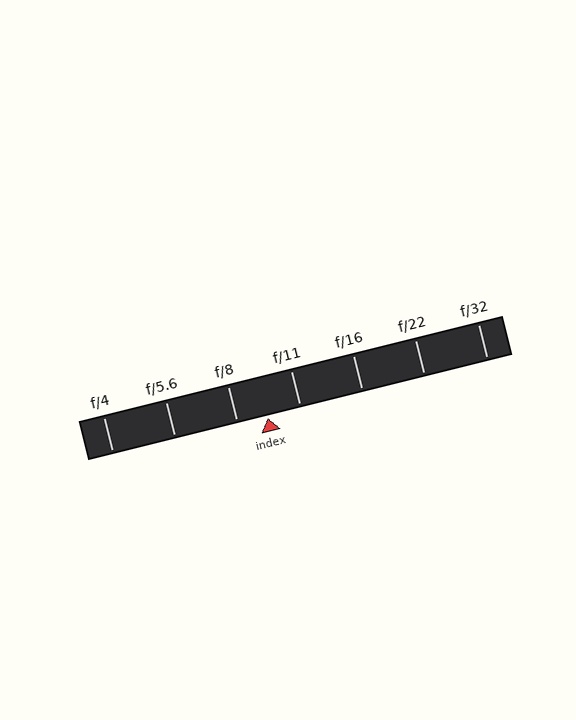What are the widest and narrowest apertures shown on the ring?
The widest aperture shown is f/4 and the narrowest is f/32.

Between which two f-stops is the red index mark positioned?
The index mark is between f/8 and f/11.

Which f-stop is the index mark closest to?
The index mark is closest to f/8.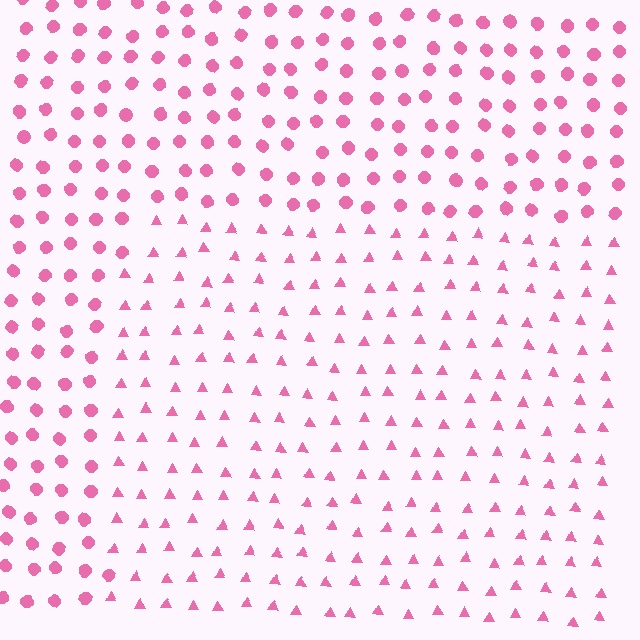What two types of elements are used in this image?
The image uses triangles inside the rectangle region and circles outside it.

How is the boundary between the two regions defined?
The boundary is defined by a change in element shape: triangles inside vs. circles outside. All elements share the same color and spacing.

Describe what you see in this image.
The image is filled with small pink elements arranged in a uniform grid. A rectangle-shaped region contains triangles, while the surrounding area contains circles. The boundary is defined purely by the change in element shape.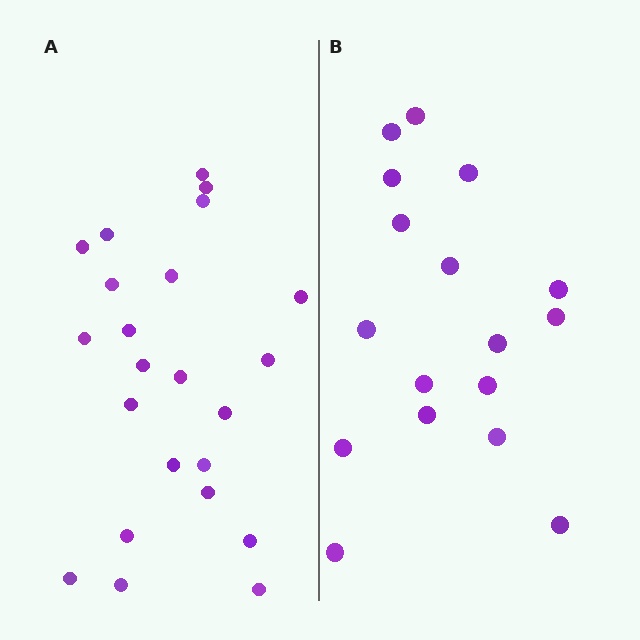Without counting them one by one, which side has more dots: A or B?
Region A (the left region) has more dots.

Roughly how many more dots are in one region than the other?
Region A has about 6 more dots than region B.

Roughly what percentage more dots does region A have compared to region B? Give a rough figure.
About 35% more.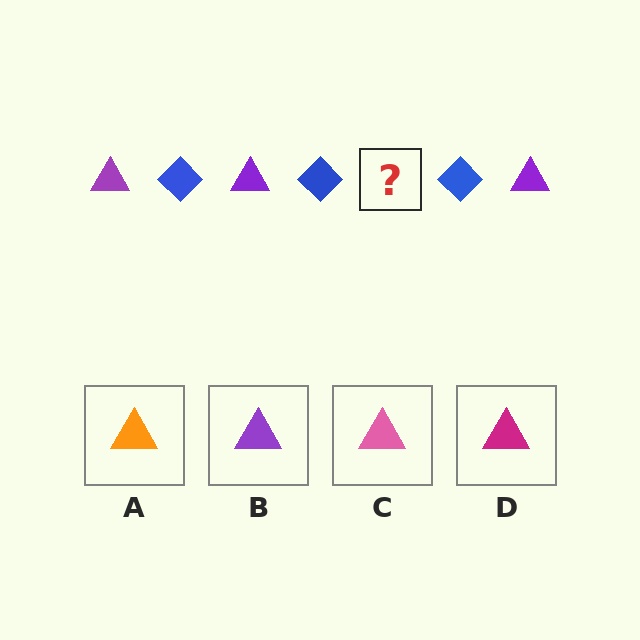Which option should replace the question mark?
Option B.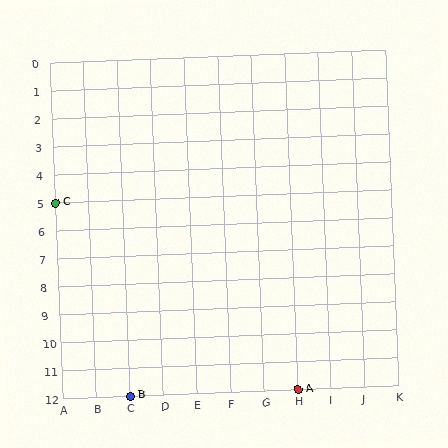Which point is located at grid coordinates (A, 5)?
Point C is at (A, 5).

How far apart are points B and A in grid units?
Points B and A are 5 columns apart.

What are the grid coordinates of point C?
Point C is at grid coordinates (A, 5).